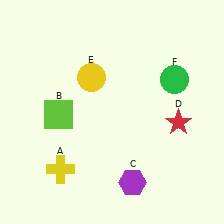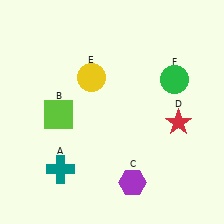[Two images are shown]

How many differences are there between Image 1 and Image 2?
There is 1 difference between the two images.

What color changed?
The cross (A) changed from yellow in Image 1 to teal in Image 2.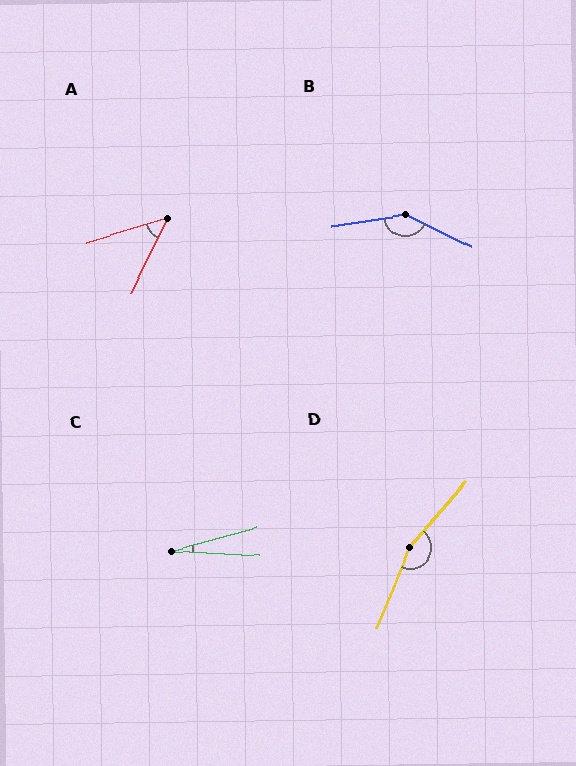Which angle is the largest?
D, at approximately 162 degrees.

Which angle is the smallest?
C, at approximately 18 degrees.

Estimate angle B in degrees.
Approximately 145 degrees.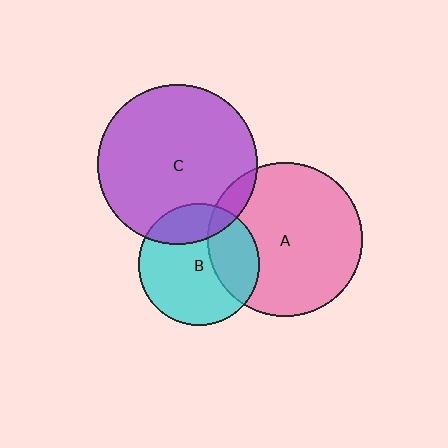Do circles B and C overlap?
Yes.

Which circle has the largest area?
Circle C (purple).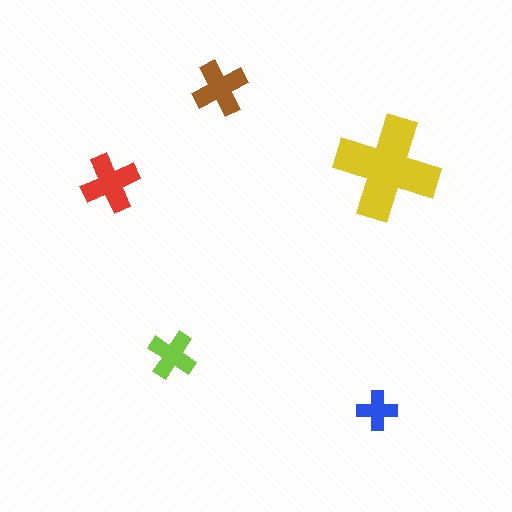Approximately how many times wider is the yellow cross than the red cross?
About 2 times wider.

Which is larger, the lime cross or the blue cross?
The lime one.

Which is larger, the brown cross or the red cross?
The red one.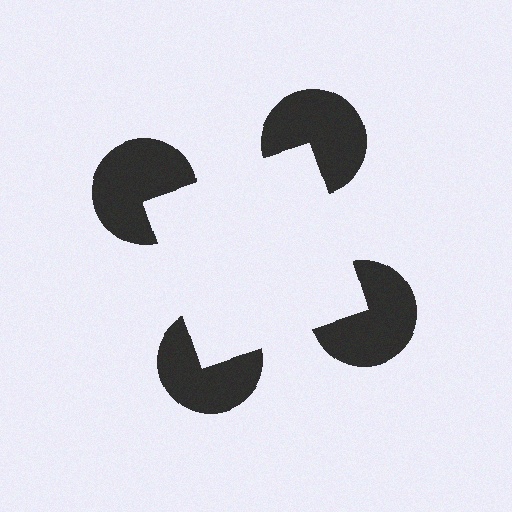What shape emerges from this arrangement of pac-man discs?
An illusory square — its edges are inferred from the aligned wedge cuts in the pac-man discs, not physically drawn.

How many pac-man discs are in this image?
There are 4 — one at each vertex of the illusory square.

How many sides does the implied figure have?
4 sides.